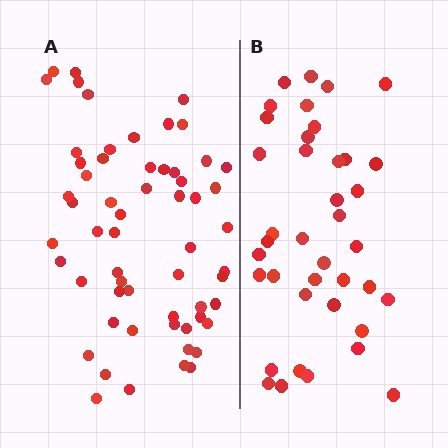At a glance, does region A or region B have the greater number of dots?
Region A (the left region) has more dots.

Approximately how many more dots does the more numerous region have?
Region A has approximately 20 more dots than region B.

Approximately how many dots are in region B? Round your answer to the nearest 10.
About 40 dots. (The exact count is 39, which rounds to 40.)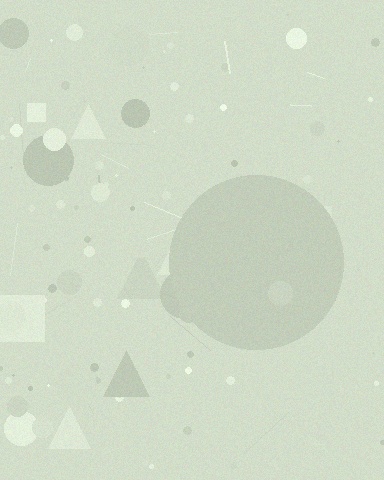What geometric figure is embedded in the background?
A circle is embedded in the background.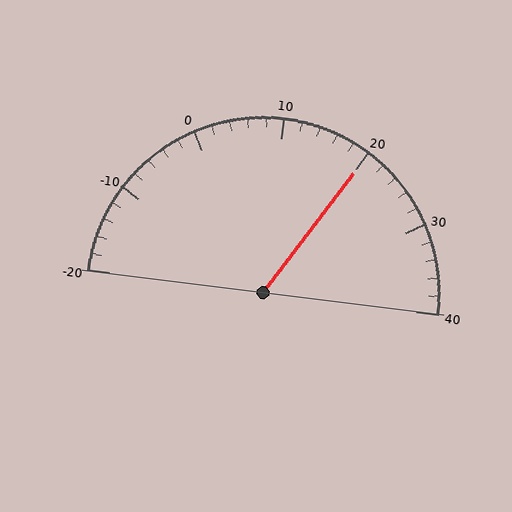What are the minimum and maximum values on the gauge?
The gauge ranges from -20 to 40.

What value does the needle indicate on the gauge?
The needle indicates approximately 20.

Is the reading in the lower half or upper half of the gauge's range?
The reading is in the upper half of the range (-20 to 40).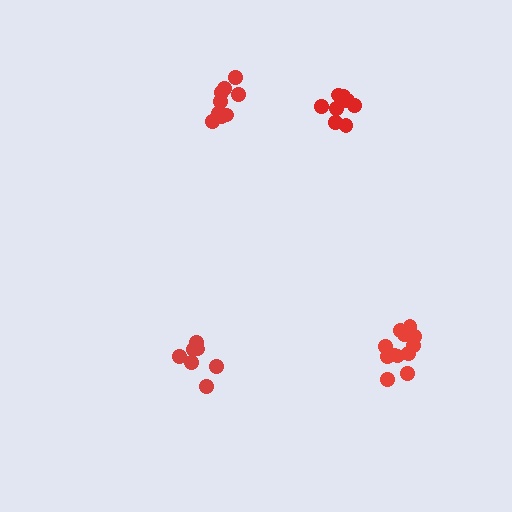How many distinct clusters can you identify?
There are 4 distinct clusters.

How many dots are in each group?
Group 1: 9 dots, Group 2: 7 dots, Group 3: 9 dots, Group 4: 12 dots (37 total).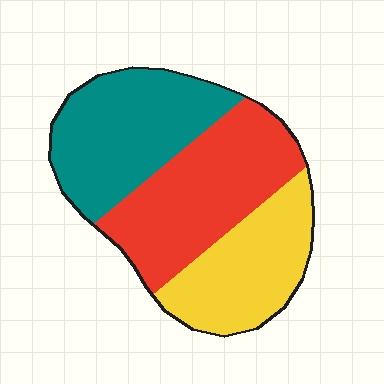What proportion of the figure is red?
Red covers around 40% of the figure.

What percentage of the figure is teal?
Teal covers about 35% of the figure.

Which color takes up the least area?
Yellow, at roughly 30%.